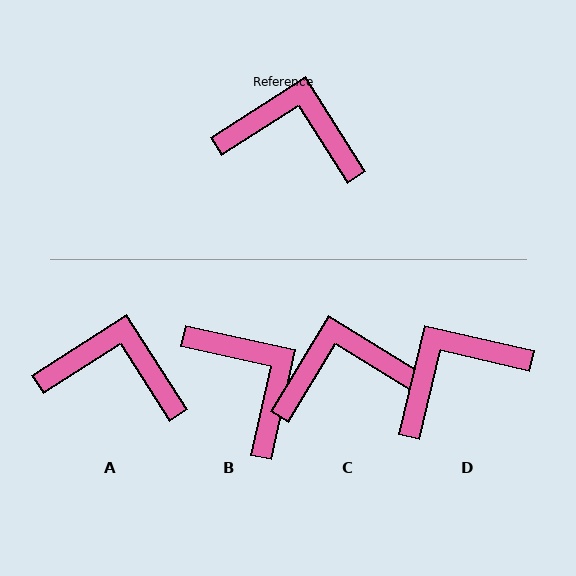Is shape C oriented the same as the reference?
No, it is off by about 26 degrees.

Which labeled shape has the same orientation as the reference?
A.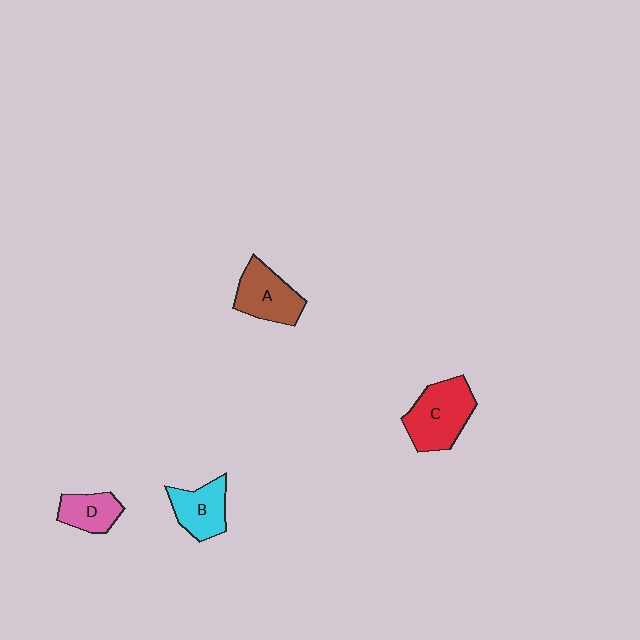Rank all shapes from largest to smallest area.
From largest to smallest: C (red), A (brown), B (cyan), D (pink).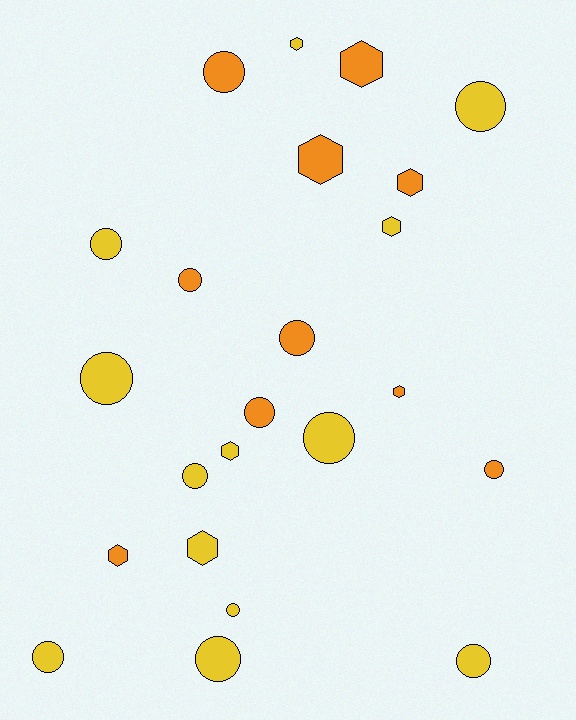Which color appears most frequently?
Yellow, with 13 objects.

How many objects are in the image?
There are 23 objects.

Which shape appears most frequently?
Circle, with 14 objects.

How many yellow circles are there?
There are 9 yellow circles.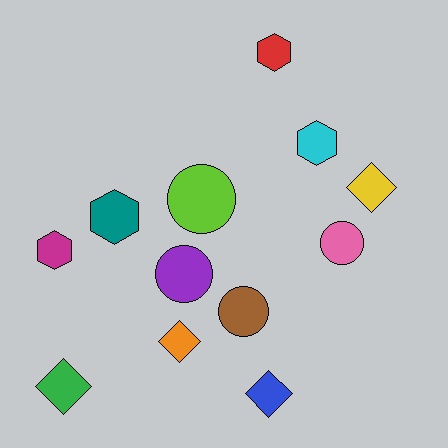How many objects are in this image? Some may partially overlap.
There are 12 objects.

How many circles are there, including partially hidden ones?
There are 4 circles.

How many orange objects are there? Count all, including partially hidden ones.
There is 1 orange object.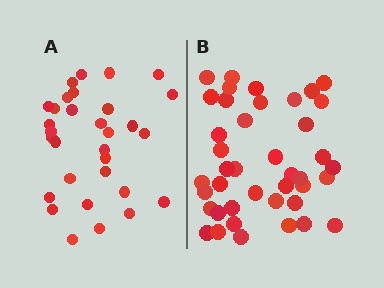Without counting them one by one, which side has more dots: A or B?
Region B (the right region) has more dots.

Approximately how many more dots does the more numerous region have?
Region B has roughly 10 or so more dots than region A.